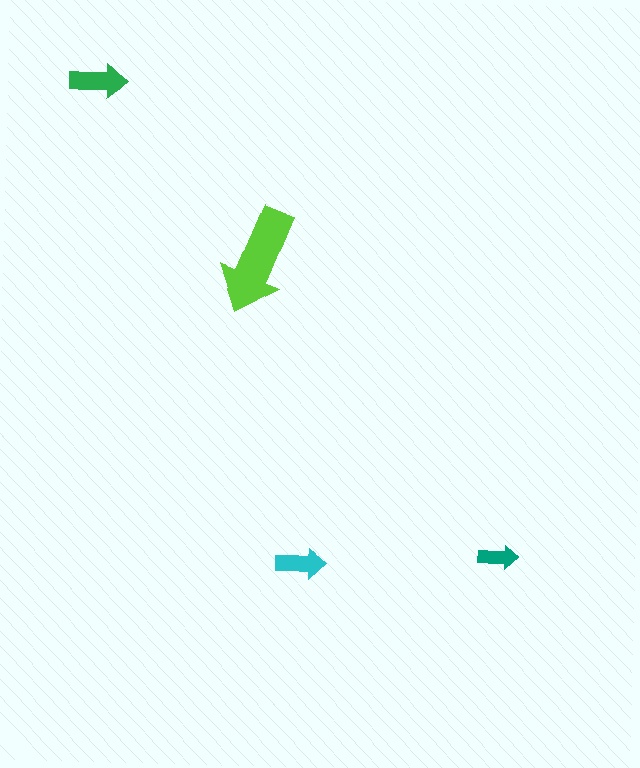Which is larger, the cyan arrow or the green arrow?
The green one.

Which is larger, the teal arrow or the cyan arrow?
The cyan one.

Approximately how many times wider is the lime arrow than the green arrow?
About 2 times wider.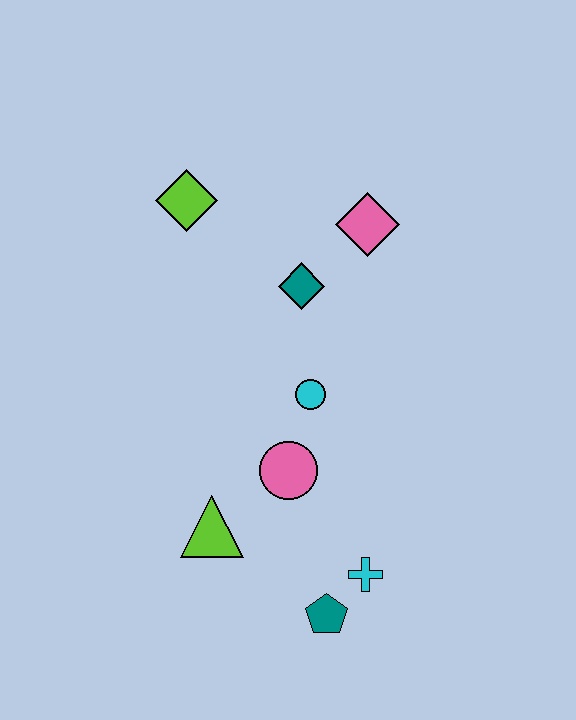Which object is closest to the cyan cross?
The teal pentagon is closest to the cyan cross.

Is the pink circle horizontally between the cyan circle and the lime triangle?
Yes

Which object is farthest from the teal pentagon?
The lime diamond is farthest from the teal pentagon.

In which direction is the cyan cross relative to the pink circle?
The cyan cross is below the pink circle.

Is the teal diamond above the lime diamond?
No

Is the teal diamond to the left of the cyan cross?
Yes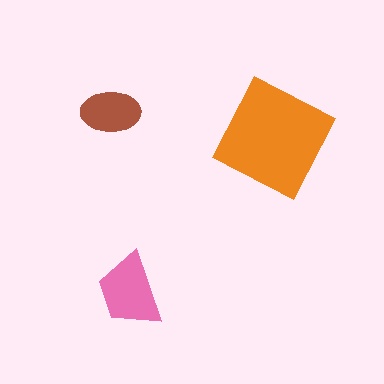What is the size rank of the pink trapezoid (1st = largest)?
2nd.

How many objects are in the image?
There are 3 objects in the image.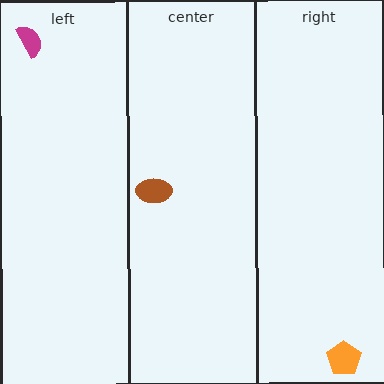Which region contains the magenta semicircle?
The left region.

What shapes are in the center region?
The brown ellipse.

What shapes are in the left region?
The magenta semicircle.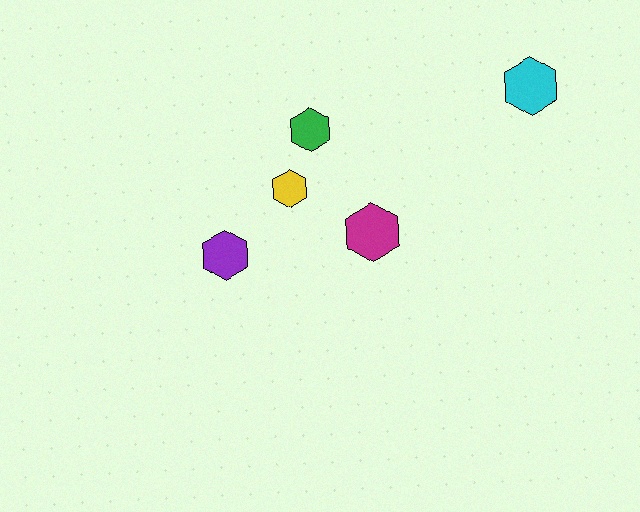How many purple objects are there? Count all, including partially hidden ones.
There is 1 purple object.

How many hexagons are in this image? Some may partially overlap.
There are 5 hexagons.